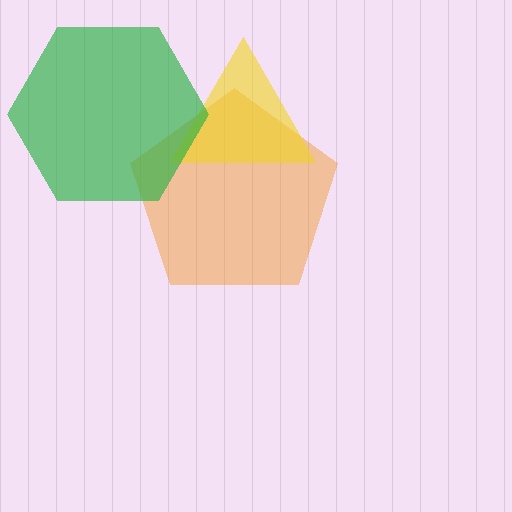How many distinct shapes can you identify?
There are 3 distinct shapes: an orange pentagon, a yellow triangle, a green hexagon.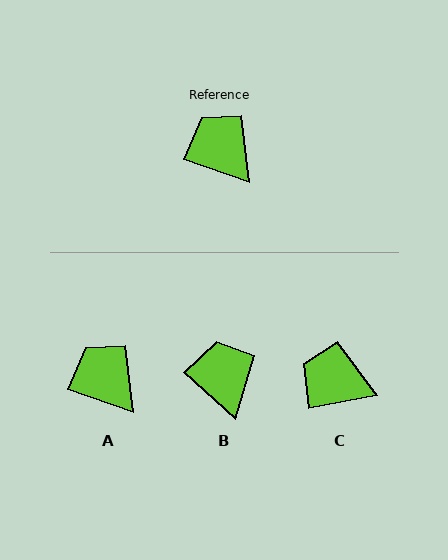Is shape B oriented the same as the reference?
No, it is off by about 23 degrees.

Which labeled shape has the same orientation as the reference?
A.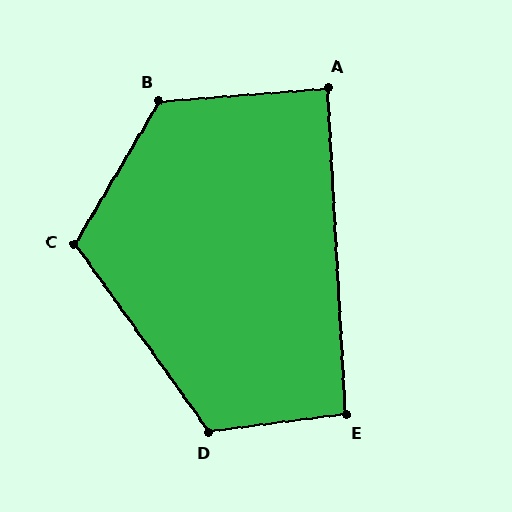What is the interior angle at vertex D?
Approximately 118 degrees (obtuse).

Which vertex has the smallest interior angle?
A, at approximately 89 degrees.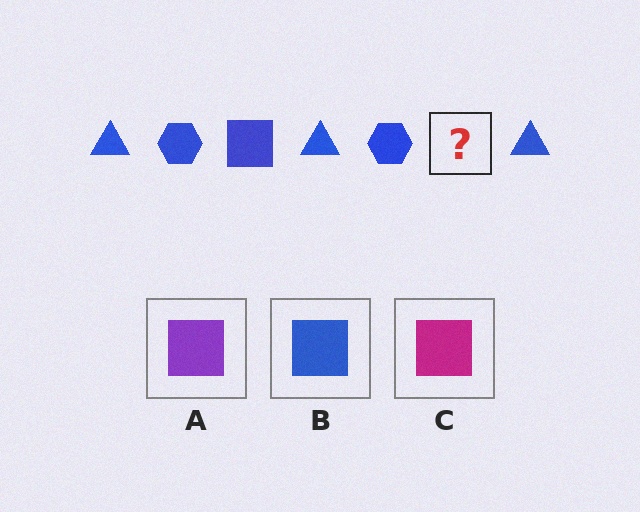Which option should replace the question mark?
Option B.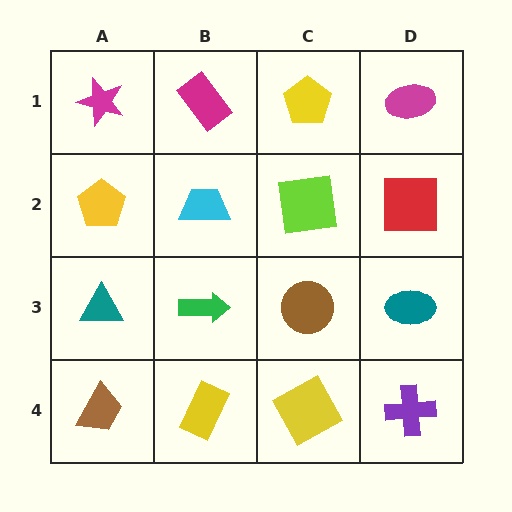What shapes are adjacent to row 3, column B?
A cyan trapezoid (row 2, column B), a yellow rectangle (row 4, column B), a teal triangle (row 3, column A), a brown circle (row 3, column C).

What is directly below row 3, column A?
A brown trapezoid.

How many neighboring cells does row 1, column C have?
3.